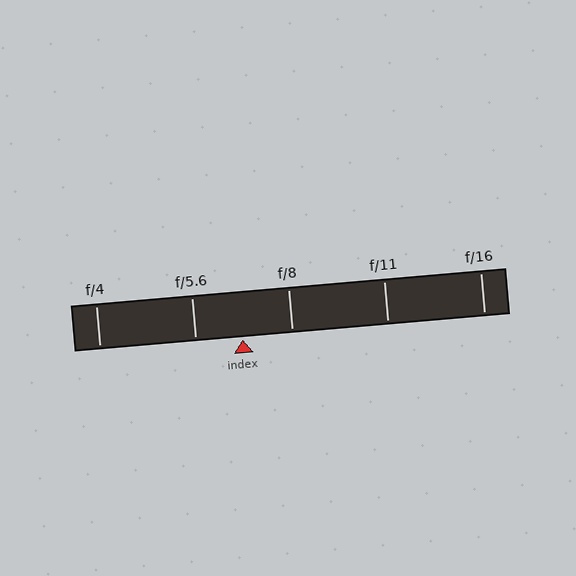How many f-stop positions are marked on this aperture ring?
There are 5 f-stop positions marked.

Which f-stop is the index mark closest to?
The index mark is closest to f/5.6.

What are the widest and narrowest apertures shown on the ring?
The widest aperture shown is f/4 and the narrowest is f/16.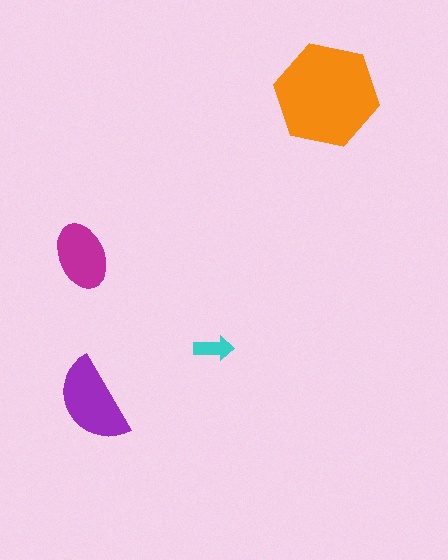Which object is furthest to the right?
The orange hexagon is rightmost.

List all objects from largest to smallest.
The orange hexagon, the purple semicircle, the magenta ellipse, the cyan arrow.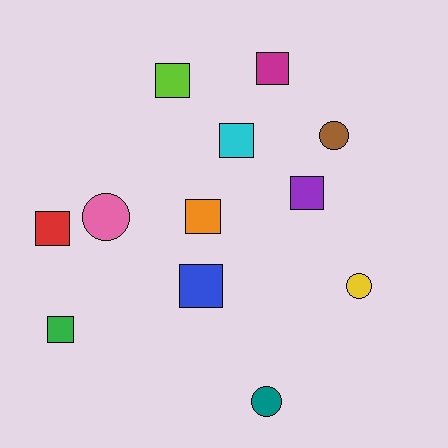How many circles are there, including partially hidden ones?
There are 4 circles.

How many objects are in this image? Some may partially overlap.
There are 12 objects.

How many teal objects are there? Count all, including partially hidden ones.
There is 1 teal object.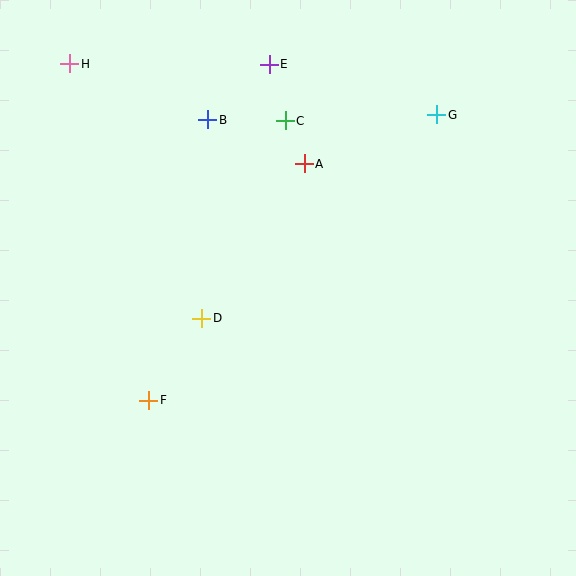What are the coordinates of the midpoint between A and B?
The midpoint between A and B is at (256, 142).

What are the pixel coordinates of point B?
Point B is at (208, 120).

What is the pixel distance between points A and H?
The distance between A and H is 255 pixels.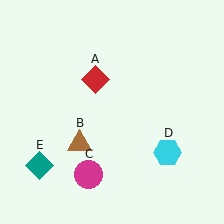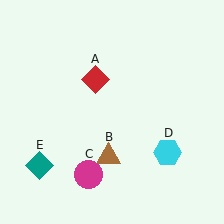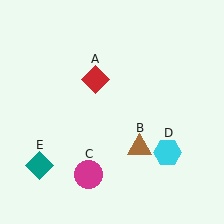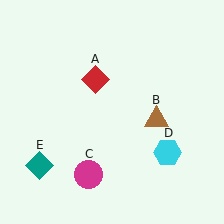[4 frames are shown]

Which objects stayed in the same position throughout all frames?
Red diamond (object A) and magenta circle (object C) and cyan hexagon (object D) and teal diamond (object E) remained stationary.